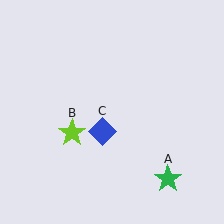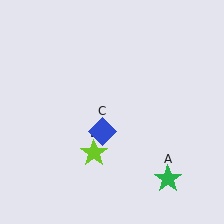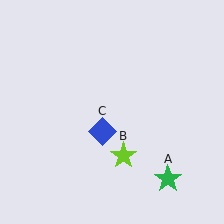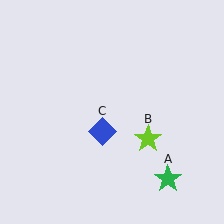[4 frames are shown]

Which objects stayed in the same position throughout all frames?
Green star (object A) and blue diamond (object C) remained stationary.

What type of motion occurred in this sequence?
The lime star (object B) rotated counterclockwise around the center of the scene.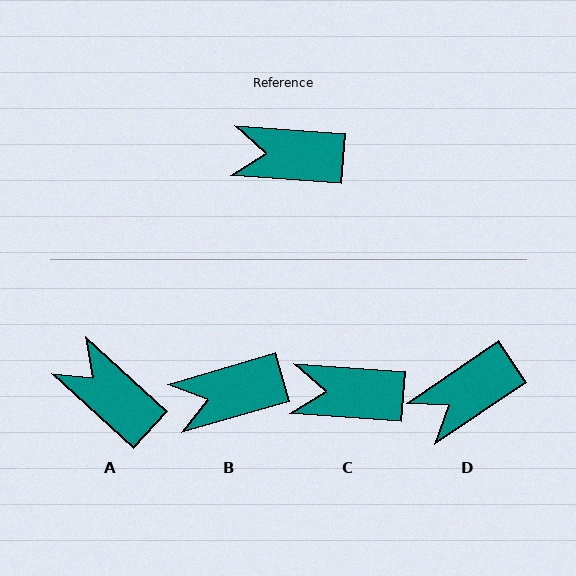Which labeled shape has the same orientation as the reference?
C.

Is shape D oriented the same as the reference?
No, it is off by about 38 degrees.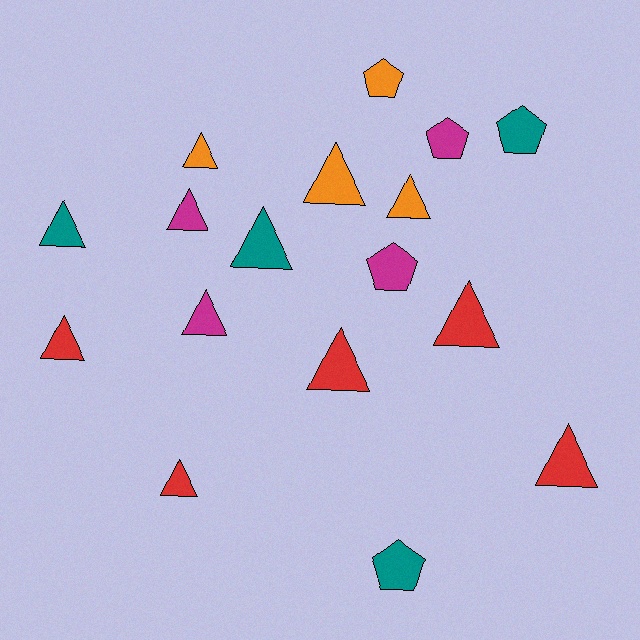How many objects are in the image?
There are 17 objects.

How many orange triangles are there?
There are 3 orange triangles.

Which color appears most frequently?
Red, with 5 objects.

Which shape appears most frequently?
Triangle, with 12 objects.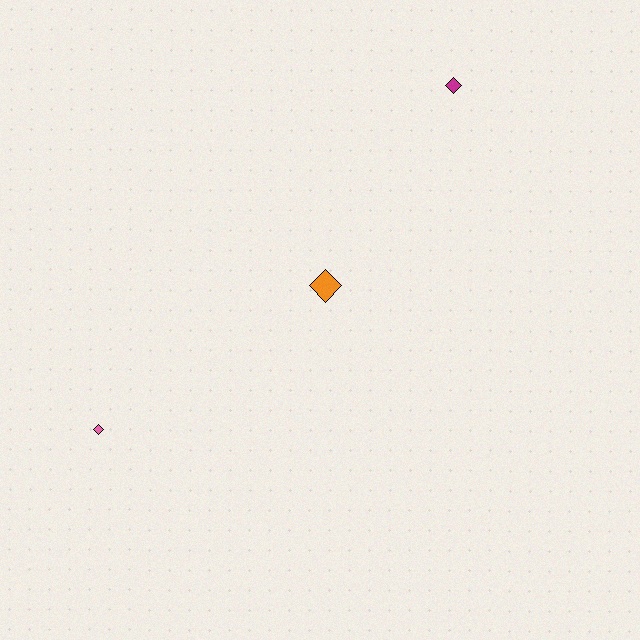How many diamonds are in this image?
There are 3 diamonds.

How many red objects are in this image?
There are no red objects.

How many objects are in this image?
There are 3 objects.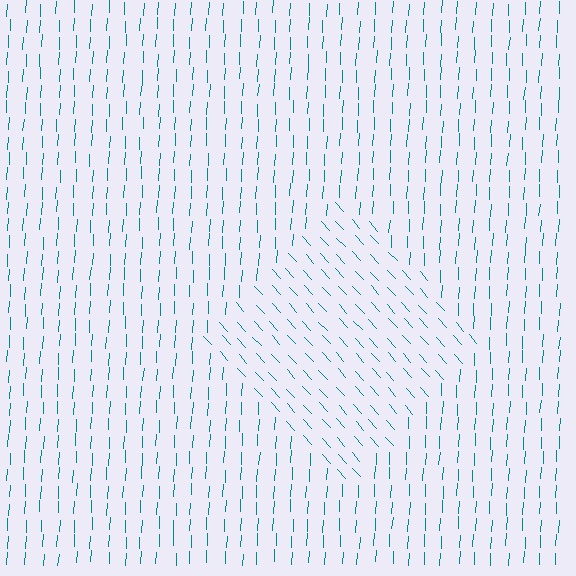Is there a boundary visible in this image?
Yes, there is a texture boundary formed by a change in line orientation.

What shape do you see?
I see a diamond.